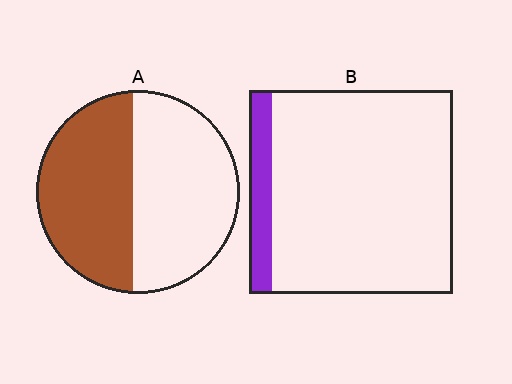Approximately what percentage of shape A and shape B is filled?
A is approximately 45% and B is approximately 10%.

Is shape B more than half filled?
No.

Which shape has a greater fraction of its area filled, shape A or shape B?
Shape A.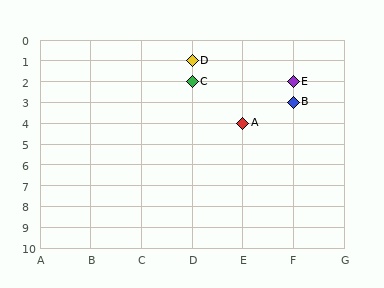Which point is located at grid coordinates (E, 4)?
Point A is at (E, 4).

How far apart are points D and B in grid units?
Points D and B are 2 columns and 2 rows apart (about 2.8 grid units diagonally).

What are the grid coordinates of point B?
Point B is at grid coordinates (F, 3).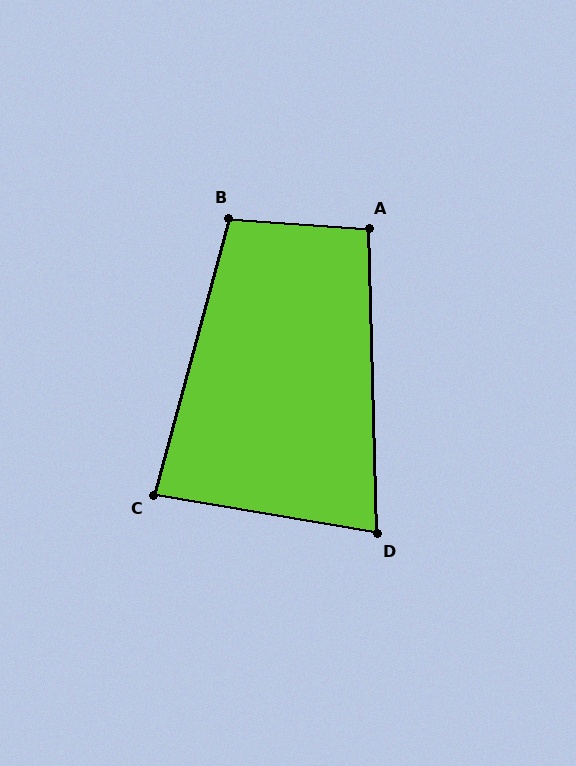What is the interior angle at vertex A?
Approximately 95 degrees (obtuse).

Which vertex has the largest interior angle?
B, at approximately 101 degrees.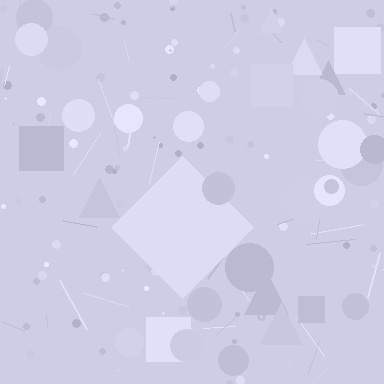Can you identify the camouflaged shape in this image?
The camouflaged shape is a diamond.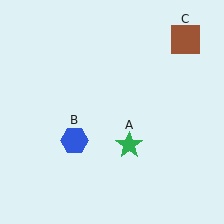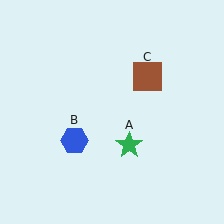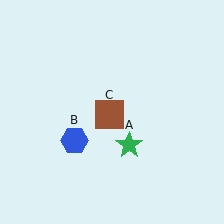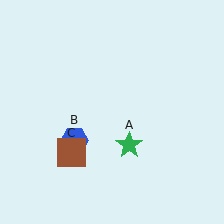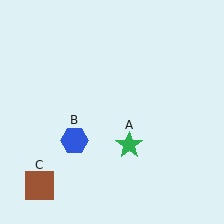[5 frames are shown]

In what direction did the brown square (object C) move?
The brown square (object C) moved down and to the left.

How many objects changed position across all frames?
1 object changed position: brown square (object C).